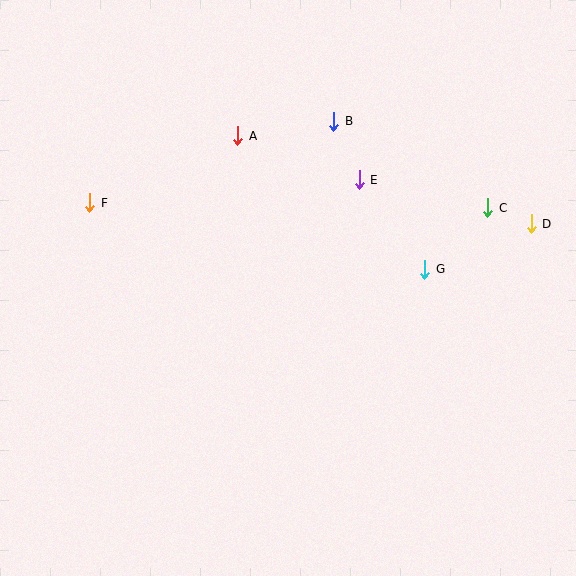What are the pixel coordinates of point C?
Point C is at (488, 208).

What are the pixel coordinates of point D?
Point D is at (531, 224).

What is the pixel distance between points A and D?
The distance between A and D is 307 pixels.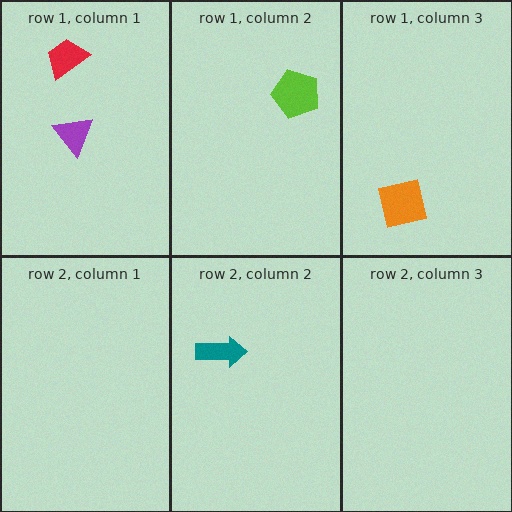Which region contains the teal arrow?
The row 2, column 2 region.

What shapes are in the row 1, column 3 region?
The orange square.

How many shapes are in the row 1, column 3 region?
1.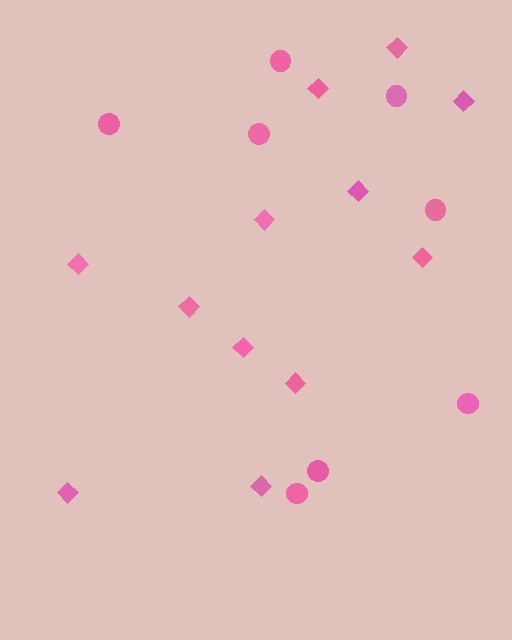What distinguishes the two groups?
There are 2 groups: one group of diamonds (12) and one group of circles (8).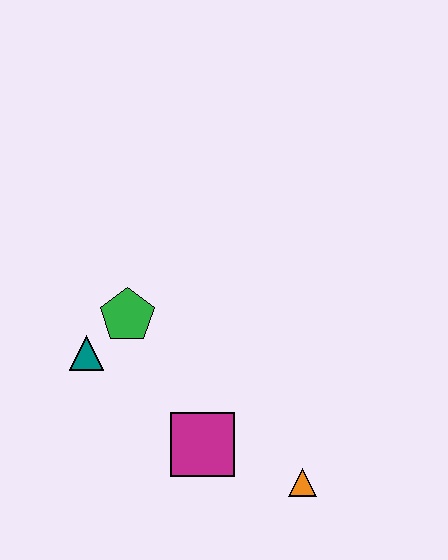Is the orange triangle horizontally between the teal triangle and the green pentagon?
No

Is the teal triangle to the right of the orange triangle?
No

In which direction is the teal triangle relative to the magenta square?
The teal triangle is to the left of the magenta square.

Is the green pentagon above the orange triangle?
Yes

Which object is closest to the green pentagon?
The teal triangle is closest to the green pentagon.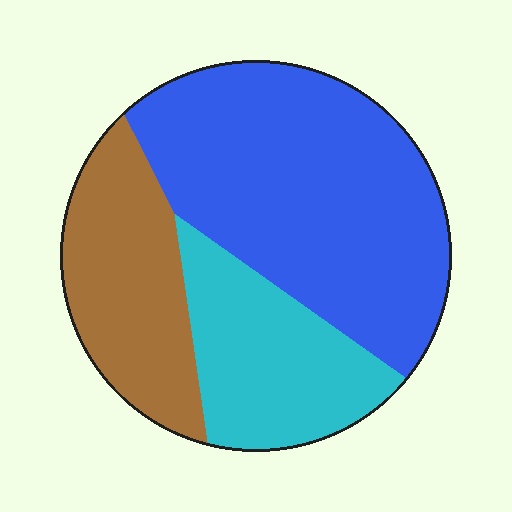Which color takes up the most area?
Blue, at roughly 50%.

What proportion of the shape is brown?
Brown covers around 25% of the shape.